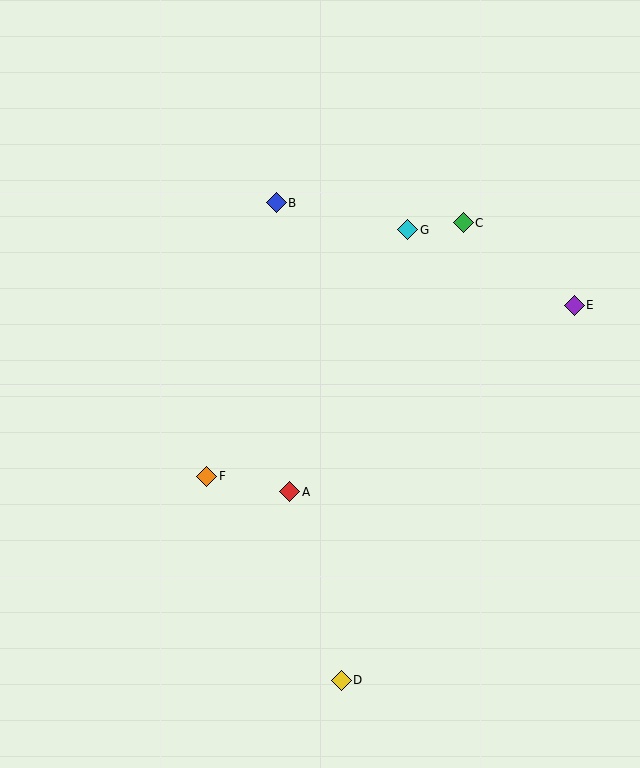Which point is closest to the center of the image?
Point A at (290, 492) is closest to the center.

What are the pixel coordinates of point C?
Point C is at (463, 223).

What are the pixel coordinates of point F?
Point F is at (207, 476).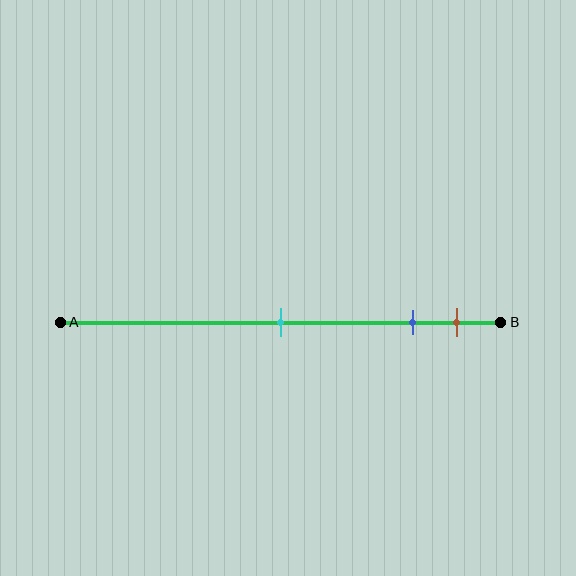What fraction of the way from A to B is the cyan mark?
The cyan mark is approximately 50% (0.5) of the way from A to B.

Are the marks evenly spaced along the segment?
No, the marks are not evenly spaced.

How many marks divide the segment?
There are 3 marks dividing the segment.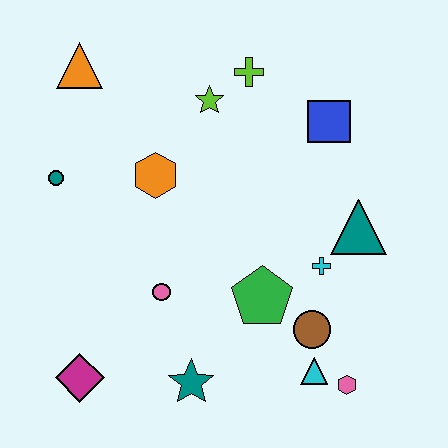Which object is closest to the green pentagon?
The brown circle is closest to the green pentagon.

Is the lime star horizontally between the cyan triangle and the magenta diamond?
Yes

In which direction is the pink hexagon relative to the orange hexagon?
The pink hexagon is below the orange hexagon.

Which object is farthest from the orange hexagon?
The pink hexagon is farthest from the orange hexagon.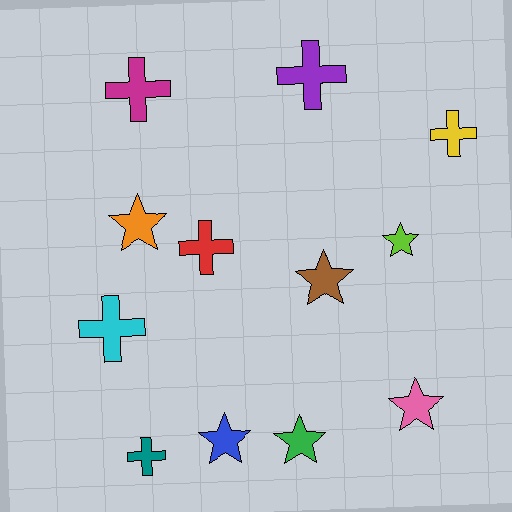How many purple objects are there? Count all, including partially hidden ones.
There is 1 purple object.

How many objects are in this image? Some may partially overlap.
There are 12 objects.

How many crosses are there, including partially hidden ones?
There are 6 crosses.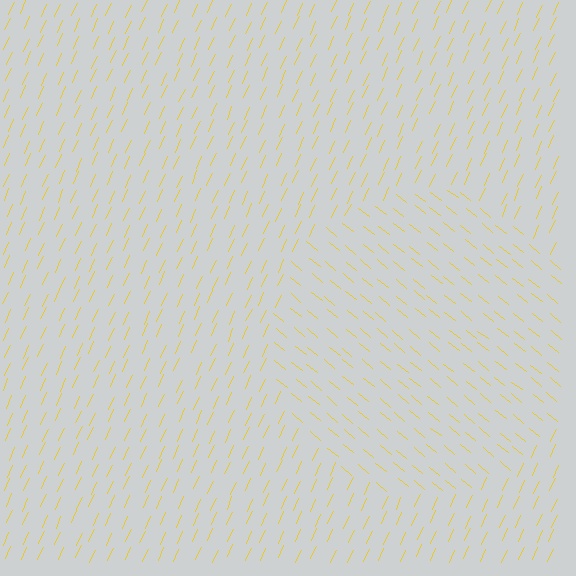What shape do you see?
I see a circle.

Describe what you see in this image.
The image is filled with small yellow line segments. A circle region in the image has lines oriented differently from the surrounding lines, creating a visible texture boundary.